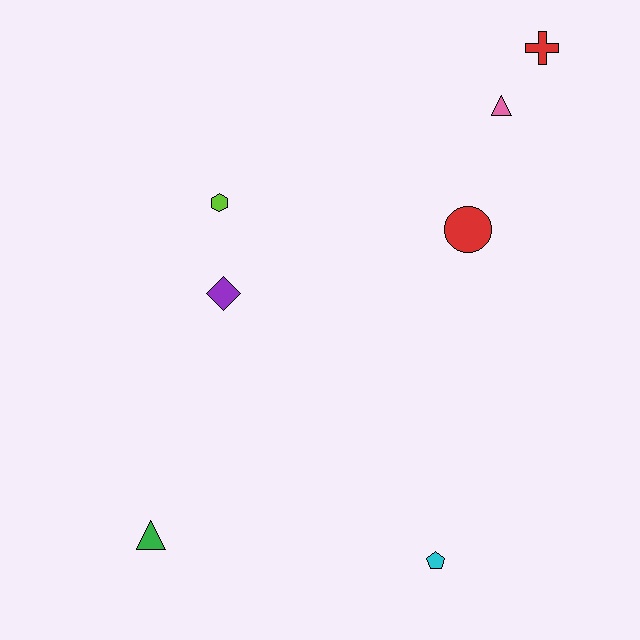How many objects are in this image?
There are 7 objects.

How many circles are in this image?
There is 1 circle.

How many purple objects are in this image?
There is 1 purple object.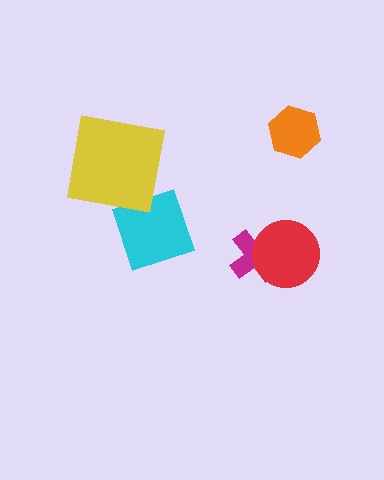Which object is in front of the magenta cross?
The red circle is in front of the magenta cross.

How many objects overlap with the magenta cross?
1 object overlaps with the magenta cross.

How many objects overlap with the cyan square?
0 objects overlap with the cyan square.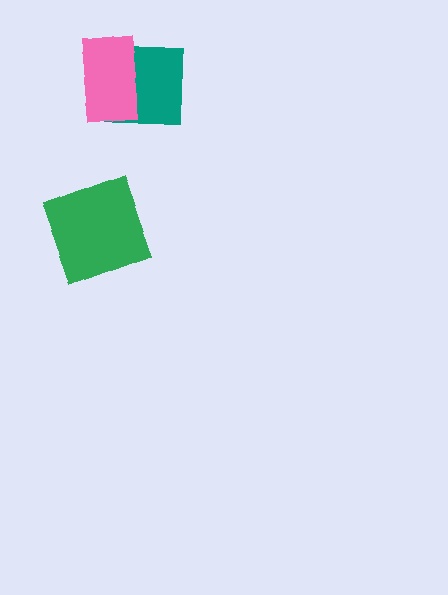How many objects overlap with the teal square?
1 object overlaps with the teal square.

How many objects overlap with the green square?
0 objects overlap with the green square.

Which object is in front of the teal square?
The pink rectangle is in front of the teal square.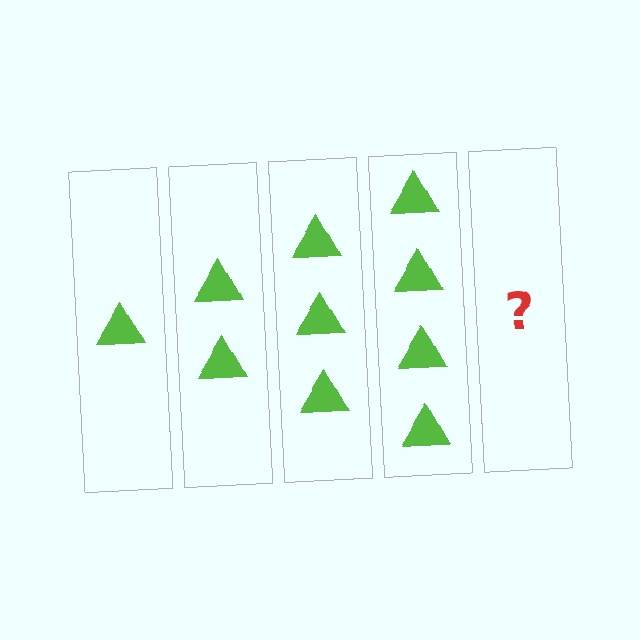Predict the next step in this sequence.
The next step is 5 triangles.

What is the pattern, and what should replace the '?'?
The pattern is that each step adds one more triangle. The '?' should be 5 triangles.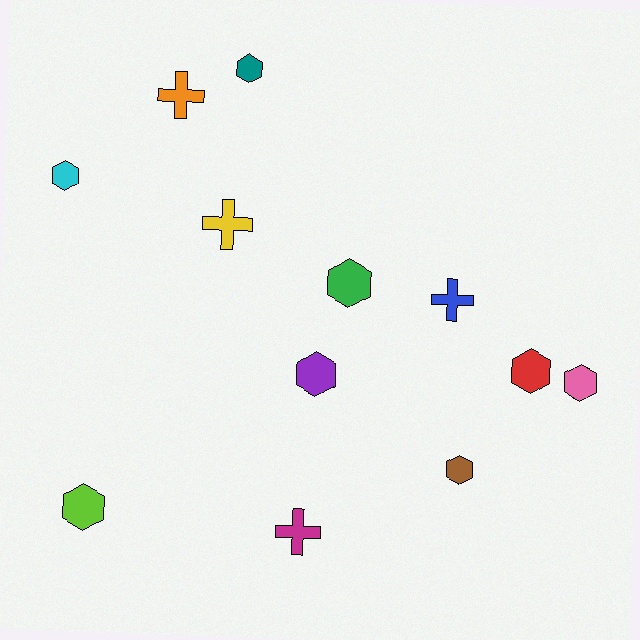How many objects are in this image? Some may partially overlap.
There are 12 objects.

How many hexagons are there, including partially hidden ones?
There are 8 hexagons.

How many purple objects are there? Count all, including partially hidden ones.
There is 1 purple object.